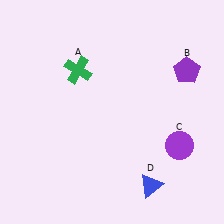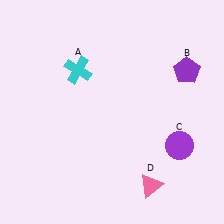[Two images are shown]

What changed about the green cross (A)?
In Image 1, A is green. In Image 2, it changed to cyan.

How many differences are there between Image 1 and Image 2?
There are 2 differences between the two images.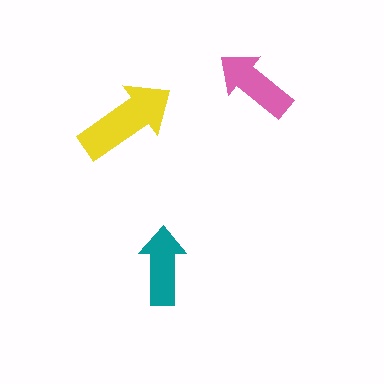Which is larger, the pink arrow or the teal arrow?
The pink one.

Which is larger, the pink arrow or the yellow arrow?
The yellow one.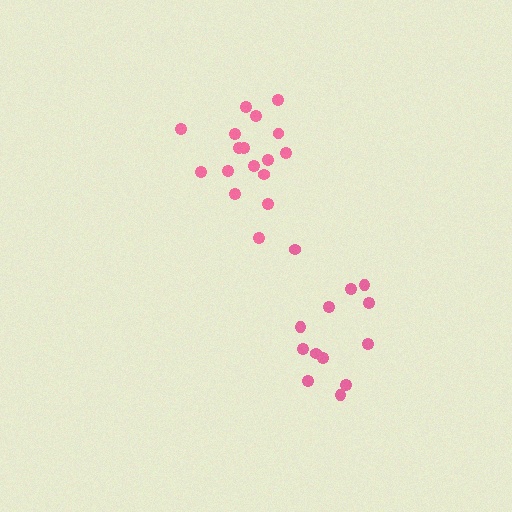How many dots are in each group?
Group 1: 17 dots, Group 2: 13 dots (30 total).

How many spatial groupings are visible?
There are 2 spatial groupings.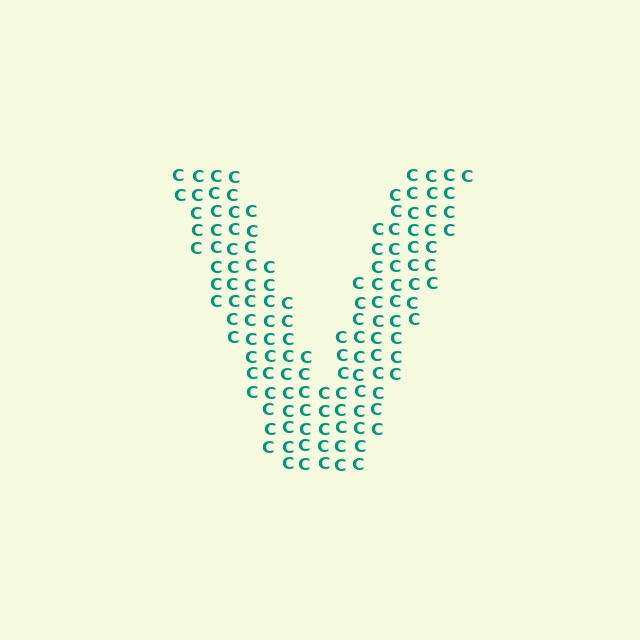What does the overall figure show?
The overall figure shows the letter V.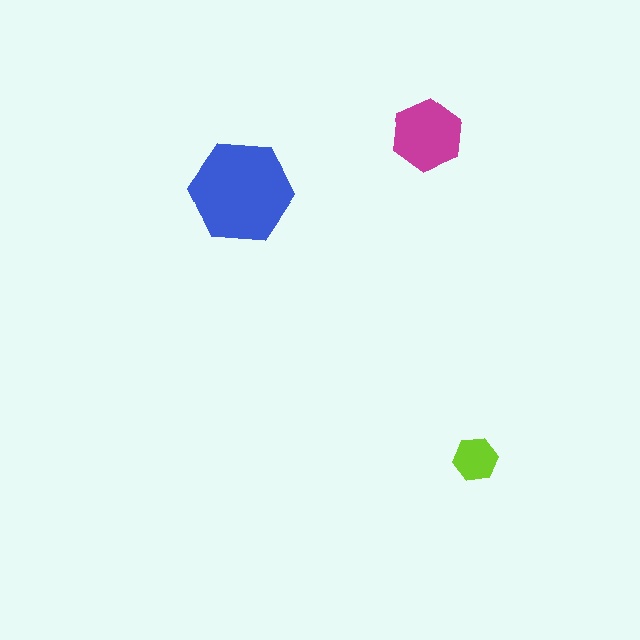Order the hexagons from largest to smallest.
the blue one, the magenta one, the lime one.